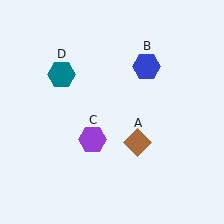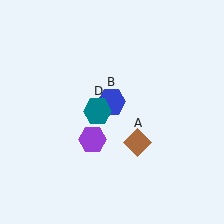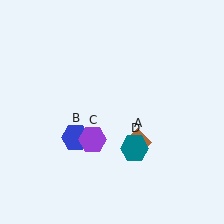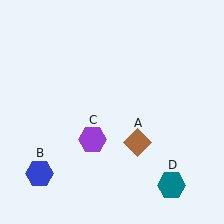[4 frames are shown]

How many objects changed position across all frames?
2 objects changed position: blue hexagon (object B), teal hexagon (object D).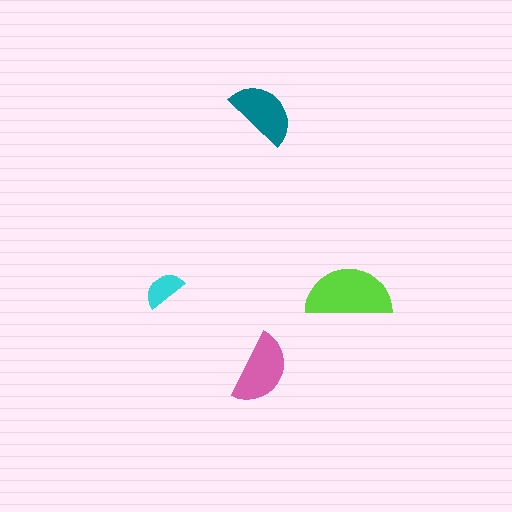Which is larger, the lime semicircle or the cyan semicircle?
The lime one.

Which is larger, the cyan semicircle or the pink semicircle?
The pink one.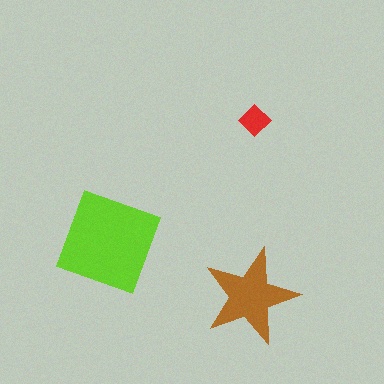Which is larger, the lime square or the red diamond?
The lime square.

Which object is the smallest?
The red diamond.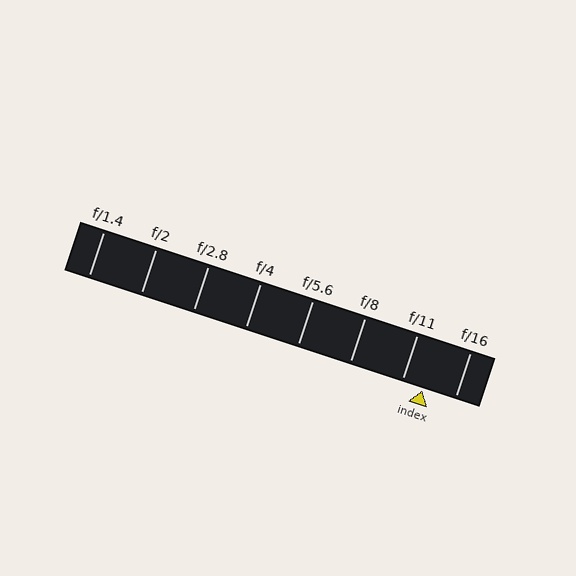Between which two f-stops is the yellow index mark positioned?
The index mark is between f/11 and f/16.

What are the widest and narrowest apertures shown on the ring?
The widest aperture shown is f/1.4 and the narrowest is f/16.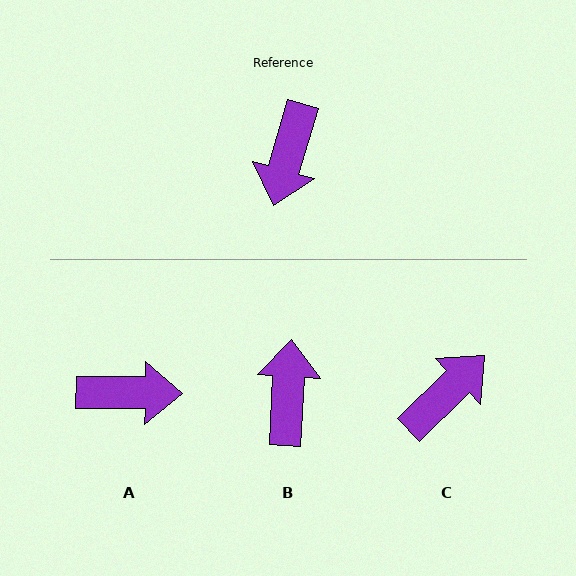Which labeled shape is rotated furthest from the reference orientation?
B, about 167 degrees away.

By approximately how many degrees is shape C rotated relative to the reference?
Approximately 151 degrees counter-clockwise.